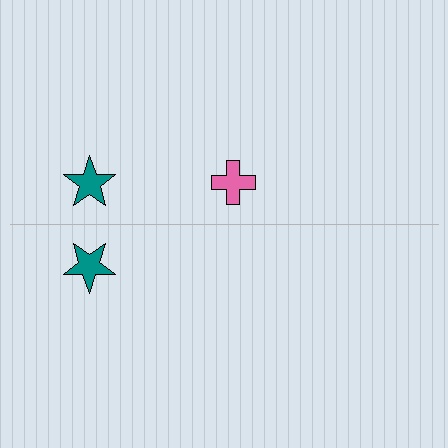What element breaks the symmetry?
A pink cross is missing from the bottom side.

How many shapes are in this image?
There are 3 shapes in this image.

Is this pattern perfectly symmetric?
No, the pattern is not perfectly symmetric. A pink cross is missing from the bottom side.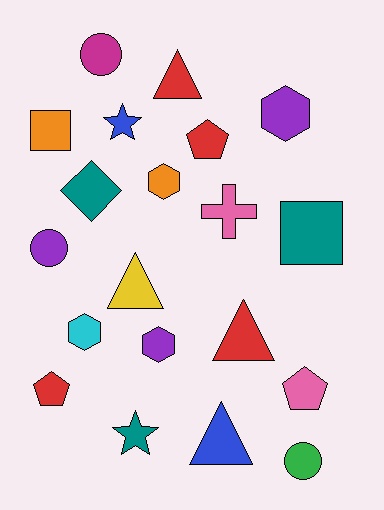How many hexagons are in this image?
There are 4 hexagons.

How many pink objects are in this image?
There are 2 pink objects.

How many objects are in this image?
There are 20 objects.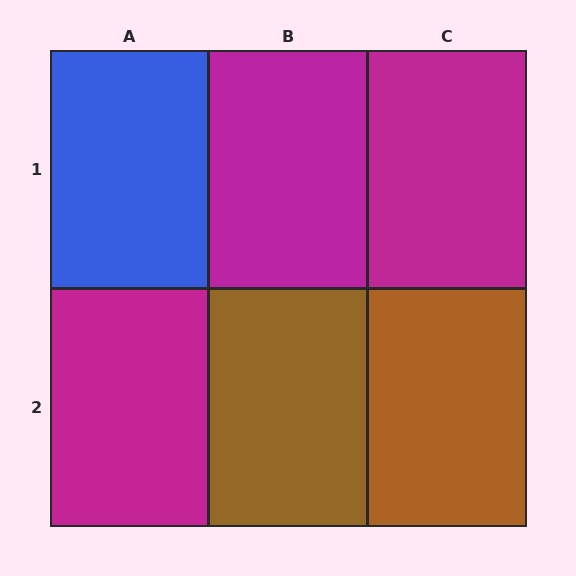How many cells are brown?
2 cells are brown.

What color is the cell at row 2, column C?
Brown.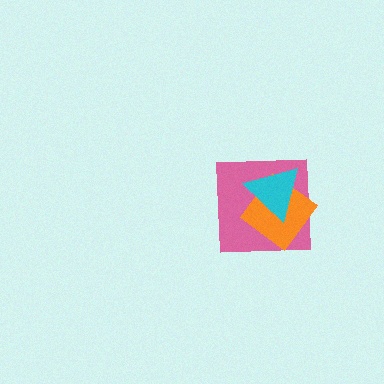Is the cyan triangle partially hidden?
No, no other shape covers it.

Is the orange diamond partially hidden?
Yes, it is partially covered by another shape.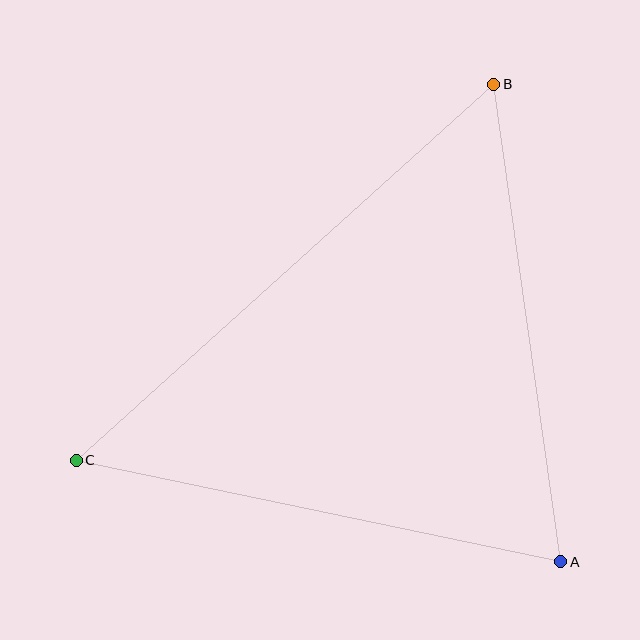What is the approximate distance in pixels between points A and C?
The distance between A and C is approximately 495 pixels.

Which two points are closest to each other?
Points A and B are closest to each other.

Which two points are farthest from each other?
Points B and C are farthest from each other.